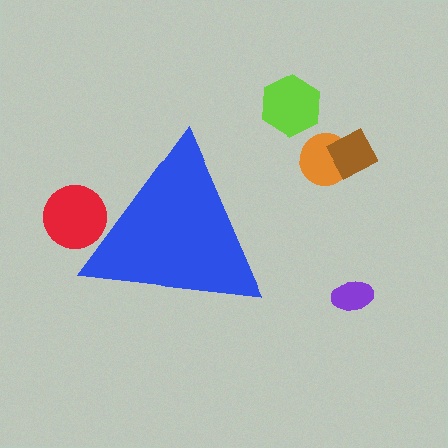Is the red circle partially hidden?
Yes, the red circle is partially hidden behind the blue triangle.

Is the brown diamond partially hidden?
No, the brown diamond is fully visible.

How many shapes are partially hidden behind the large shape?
1 shape is partially hidden.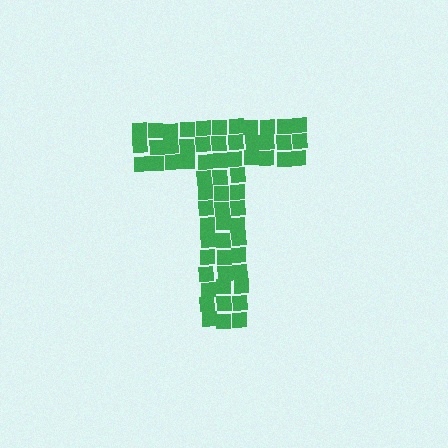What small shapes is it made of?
It is made of small squares.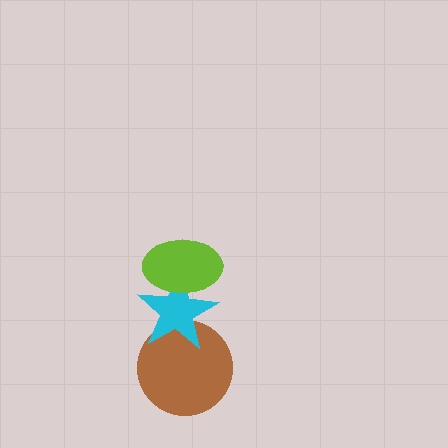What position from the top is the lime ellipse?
The lime ellipse is 1st from the top.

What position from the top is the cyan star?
The cyan star is 2nd from the top.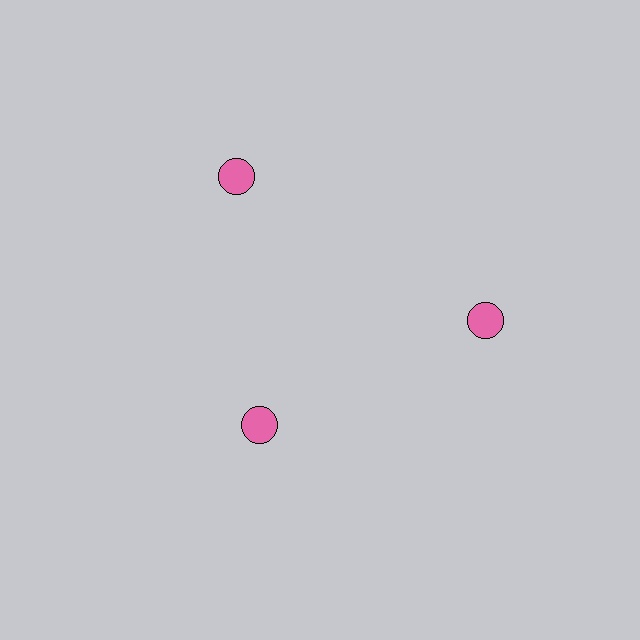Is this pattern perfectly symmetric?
No. The 3 pink circles are arranged in a ring, but one element near the 7 o'clock position is pulled inward toward the center, breaking the 3-fold rotational symmetry.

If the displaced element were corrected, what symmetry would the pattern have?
It would have 3-fold rotational symmetry — the pattern would map onto itself every 120 degrees.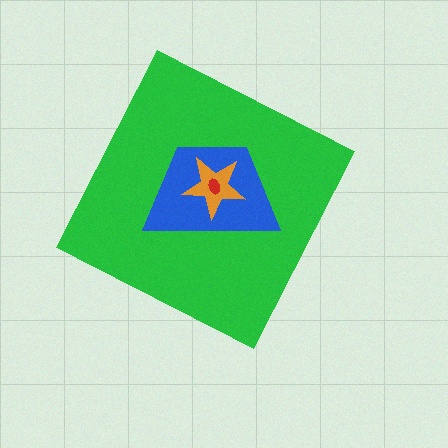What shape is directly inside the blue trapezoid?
The orange star.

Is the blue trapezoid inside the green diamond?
Yes.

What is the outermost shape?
The green diamond.